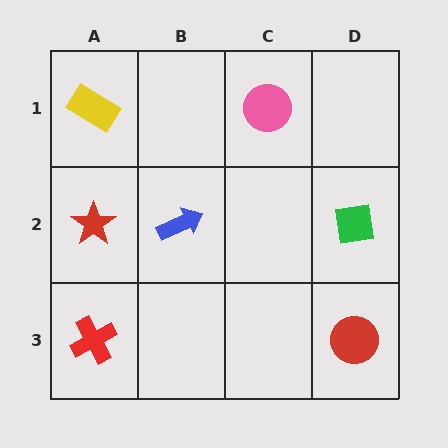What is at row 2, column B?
A blue arrow.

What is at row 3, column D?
A red circle.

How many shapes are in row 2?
3 shapes.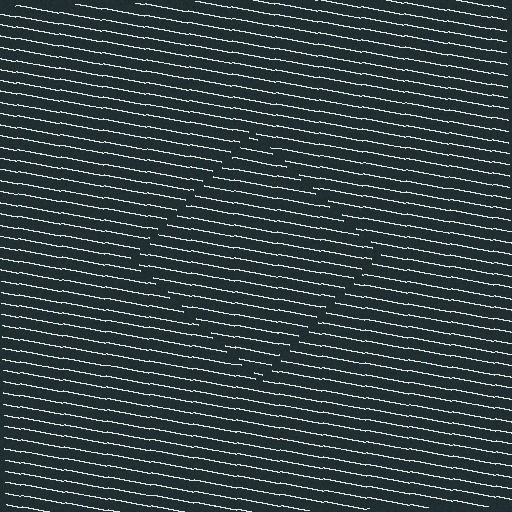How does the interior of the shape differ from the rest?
The interior of the shape contains the same grating, shifted by half a period — the contour is defined by the phase discontinuity where line-ends from the inner and outer gratings abut.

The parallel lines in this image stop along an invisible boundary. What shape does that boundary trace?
An illusory square. The interior of the shape contains the same grating, shifted by half a period — the contour is defined by the phase discontinuity where line-ends from the inner and outer gratings abut.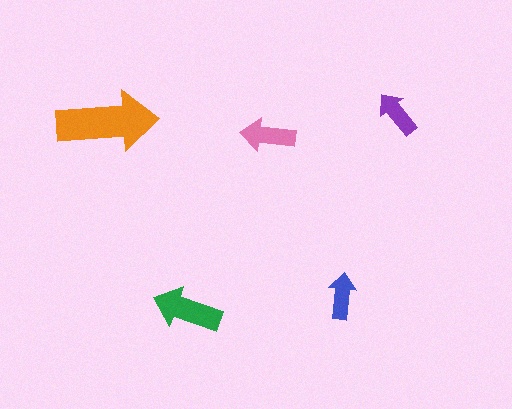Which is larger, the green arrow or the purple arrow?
The green one.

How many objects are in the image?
There are 5 objects in the image.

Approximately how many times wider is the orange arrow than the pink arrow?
About 2 times wider.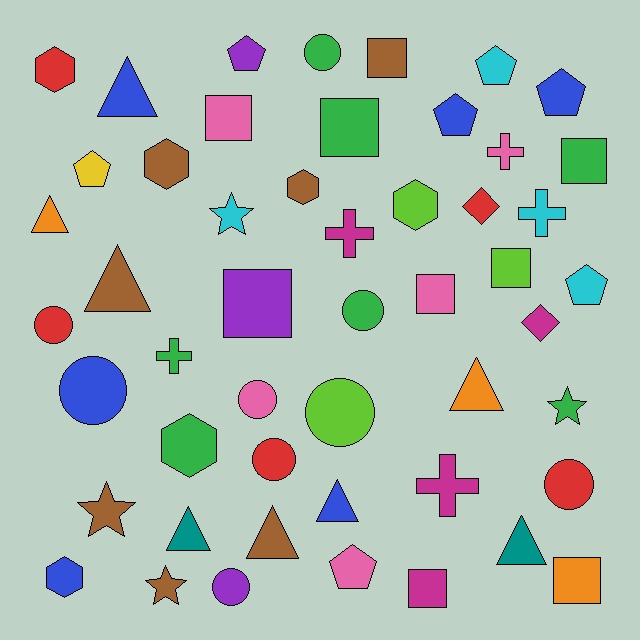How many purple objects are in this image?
There are 3 purple objects.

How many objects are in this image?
There are 50 objects.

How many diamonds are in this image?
There are 2 diamonds.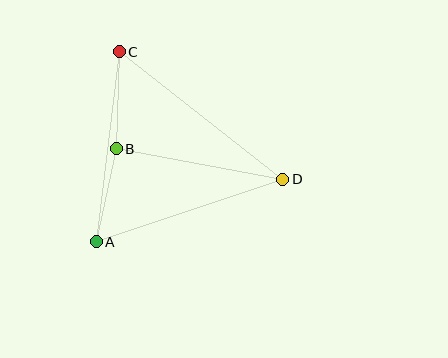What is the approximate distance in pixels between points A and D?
The distance between A and D is approximately 197 pixels.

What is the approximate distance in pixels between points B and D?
The distance between B and D is approximately 169 pixels.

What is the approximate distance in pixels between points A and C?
The distance between A and C is approximately 191 pixels.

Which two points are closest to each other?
Points A and B are closest to each other.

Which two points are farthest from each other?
Points C and D are farthest from each other.